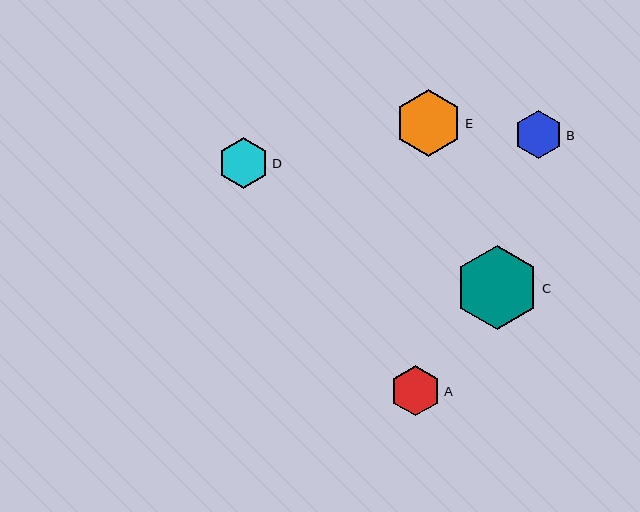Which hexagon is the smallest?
Hexagon B is the smallest with a size of approximately 48 pixels.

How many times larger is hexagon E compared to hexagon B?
Hexagon E is approximately 1.4 times the size of hexagon B.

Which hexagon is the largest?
Hexagon C is the largest with a size of approximately 84 pixels.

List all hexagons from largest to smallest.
From largest to smallest: C, E, A, D, B.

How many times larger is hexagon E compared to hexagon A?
Hexagon E is approximately 1.3 times the size of hexagon A.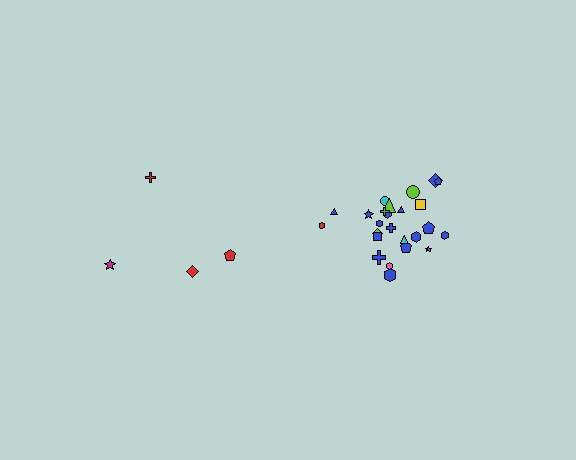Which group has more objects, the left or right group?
The right group.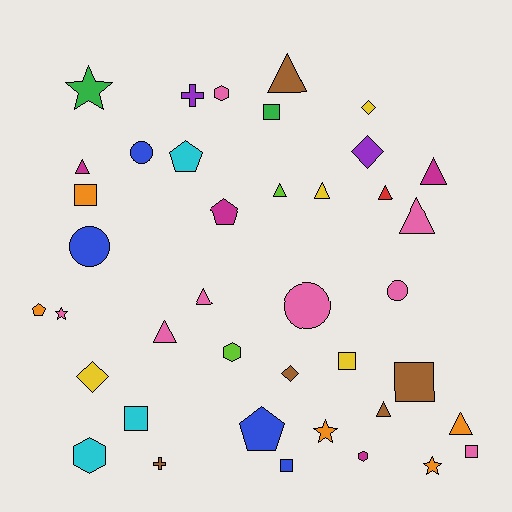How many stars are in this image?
There are 4 stars.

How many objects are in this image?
There are 40 objects.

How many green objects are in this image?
There are 2 green objects.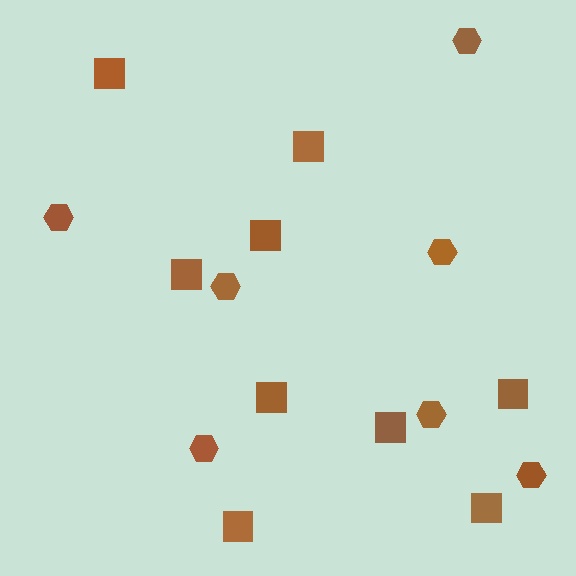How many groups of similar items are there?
There are 2 groups: one group of squares (9) and one group of hexagons (7).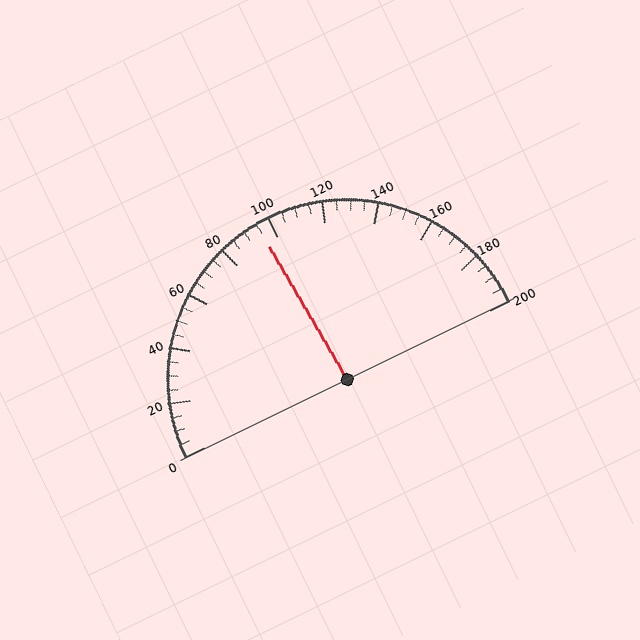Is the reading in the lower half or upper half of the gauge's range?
The reading is in the lower half of the range (0 to 200).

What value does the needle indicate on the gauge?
The needle indicates approximately 95.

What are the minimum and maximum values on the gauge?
The gauge ranges from 0 to 200.